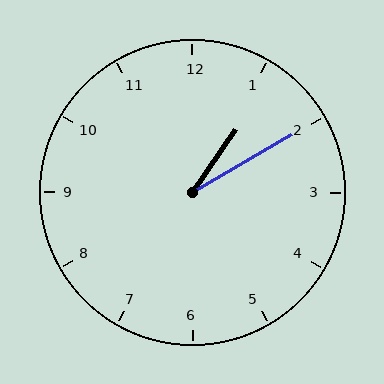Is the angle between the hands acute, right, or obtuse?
It is acute.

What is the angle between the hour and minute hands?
Approximately 25 degrees.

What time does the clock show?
1:10.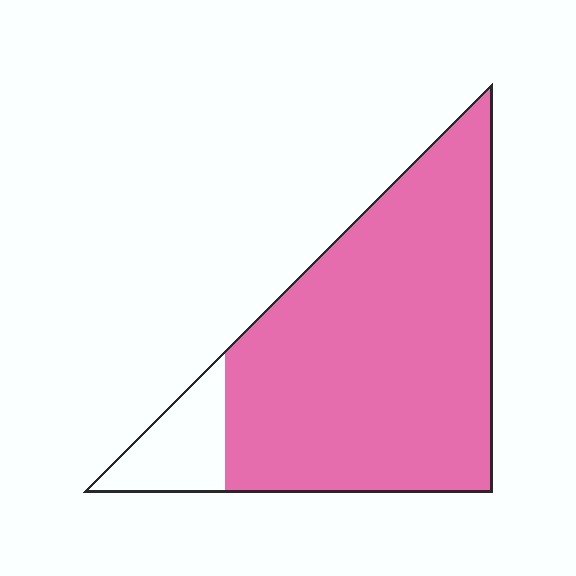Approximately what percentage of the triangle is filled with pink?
Approximately 90%.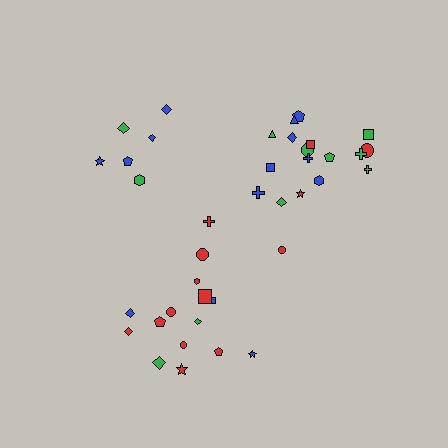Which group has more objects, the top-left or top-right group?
The top-right group.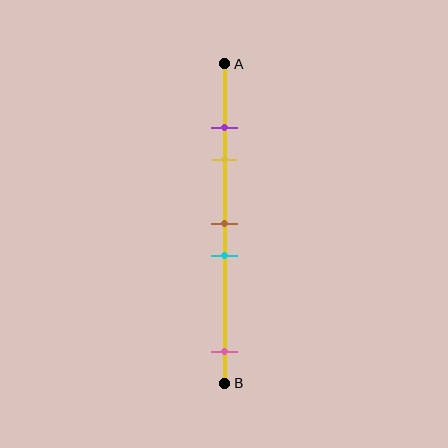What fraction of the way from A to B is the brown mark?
The brown mark is approximately 50% (0.5) of the way from A to B.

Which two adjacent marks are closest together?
The purple and yellow marks are the closest adjacent pair.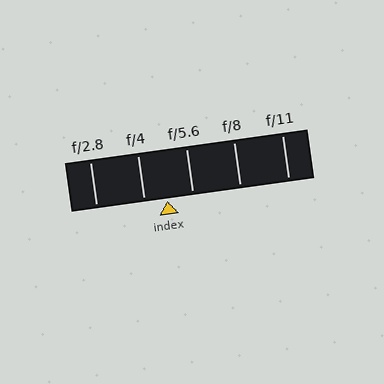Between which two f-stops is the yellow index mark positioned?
The index mark is between f/4 and f/5.6.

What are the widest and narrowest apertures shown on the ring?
The widest aperture shown is f/2.8 and the narrowest is f/11.